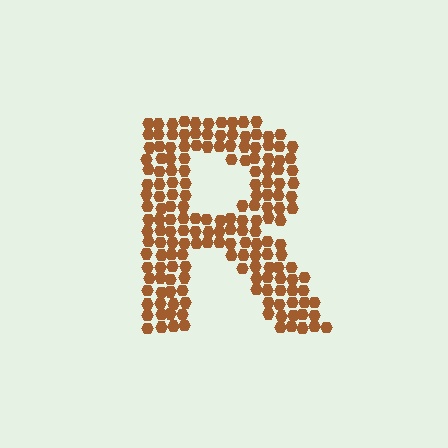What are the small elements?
The small elements are hexagons.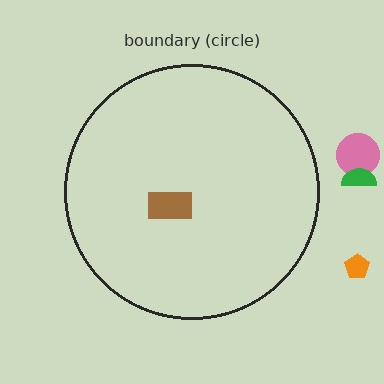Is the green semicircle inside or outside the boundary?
Outside.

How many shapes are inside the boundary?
1 inside, 3 outside.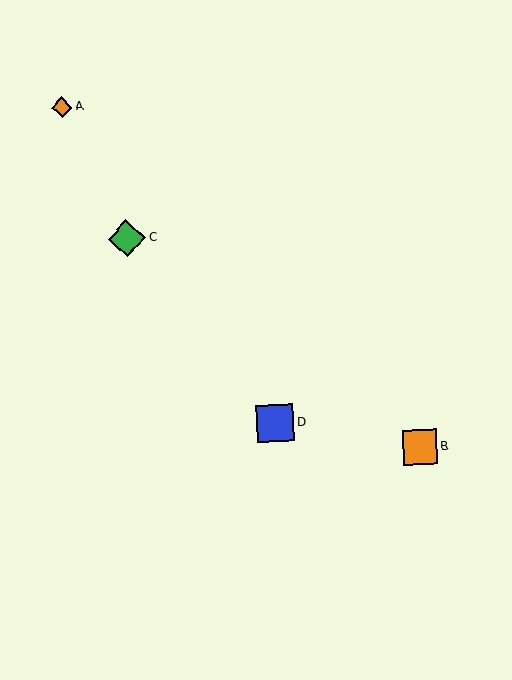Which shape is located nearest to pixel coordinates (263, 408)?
The blue square (labeled D) at (275, 423) is nearest to that location.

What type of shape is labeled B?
Shape B is an orange square.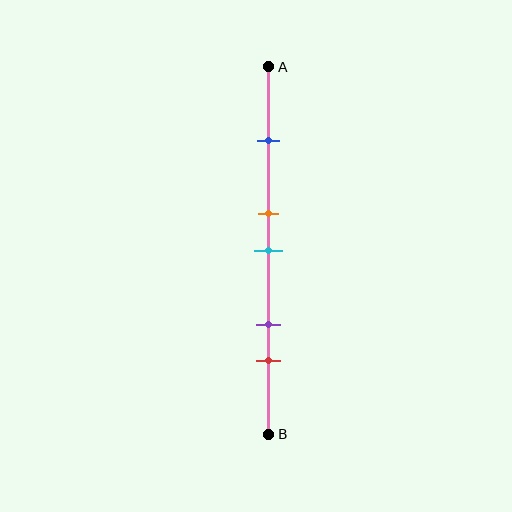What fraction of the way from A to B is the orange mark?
The orange mark is approximately 40% (0.4) of the way from A to B.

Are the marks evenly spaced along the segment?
No, the marks are not evenly spaced.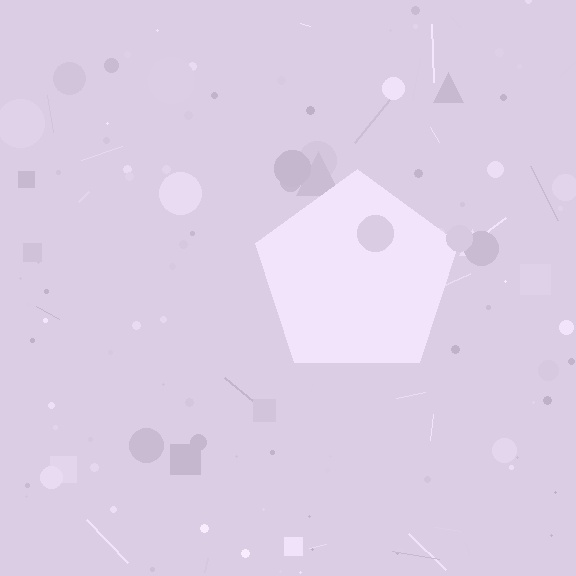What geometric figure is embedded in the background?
A pentagon is embedded in the background.